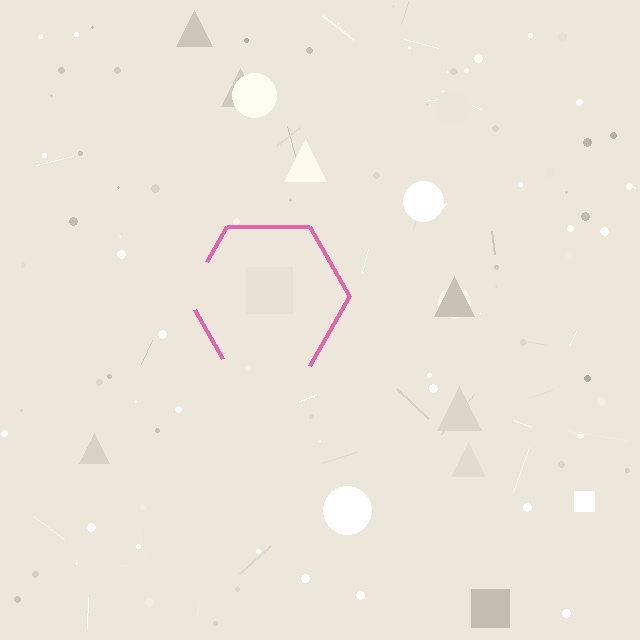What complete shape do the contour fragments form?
The contour fragments form a hexagon.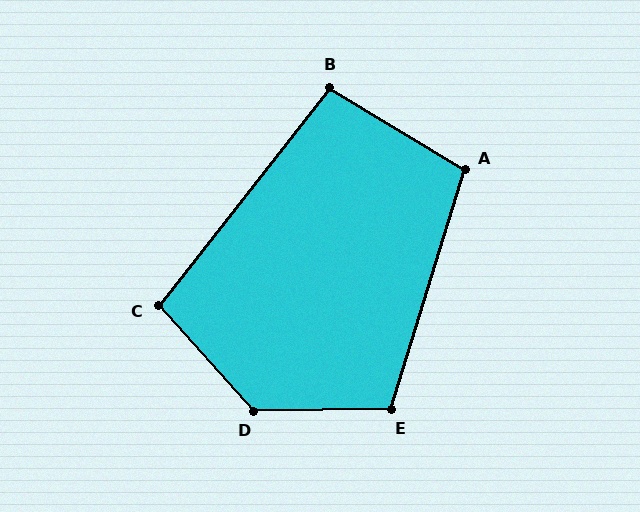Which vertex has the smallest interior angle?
B, at approximately 97 degrees.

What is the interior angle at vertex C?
Approximately 100 degrees (obtuse).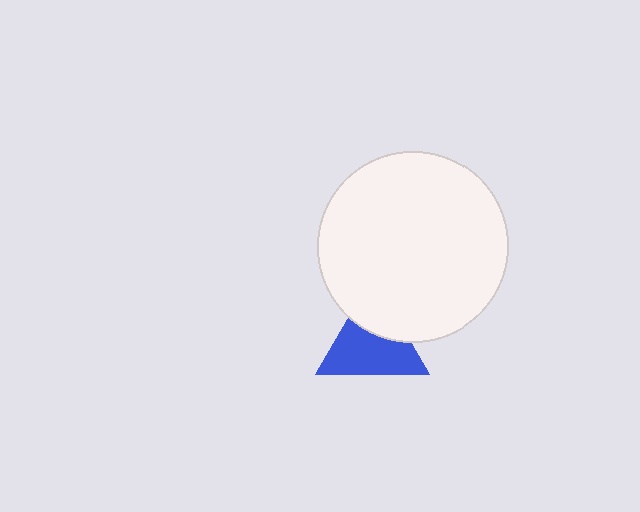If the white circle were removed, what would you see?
You would see the complete blue triangle.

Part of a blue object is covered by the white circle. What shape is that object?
It is a triangle.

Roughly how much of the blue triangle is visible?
Most of it is visible (roughly 67%).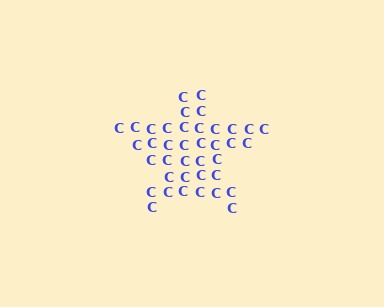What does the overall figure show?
The overall figure shows a star.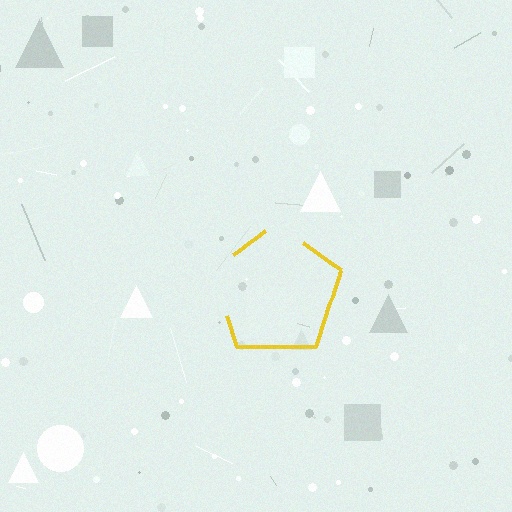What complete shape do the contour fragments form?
The contour fragments form a pentagon.